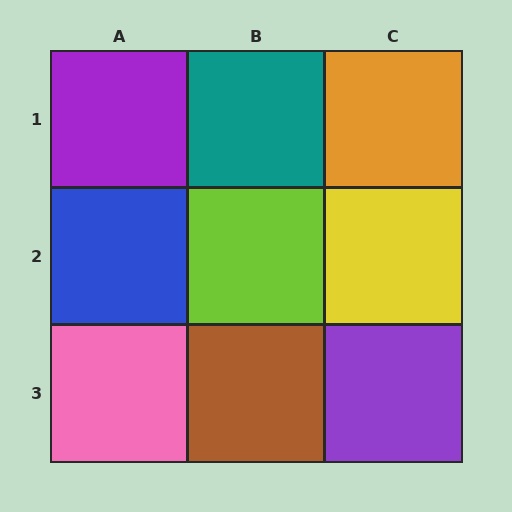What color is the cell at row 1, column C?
Orange.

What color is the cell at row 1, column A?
Purple.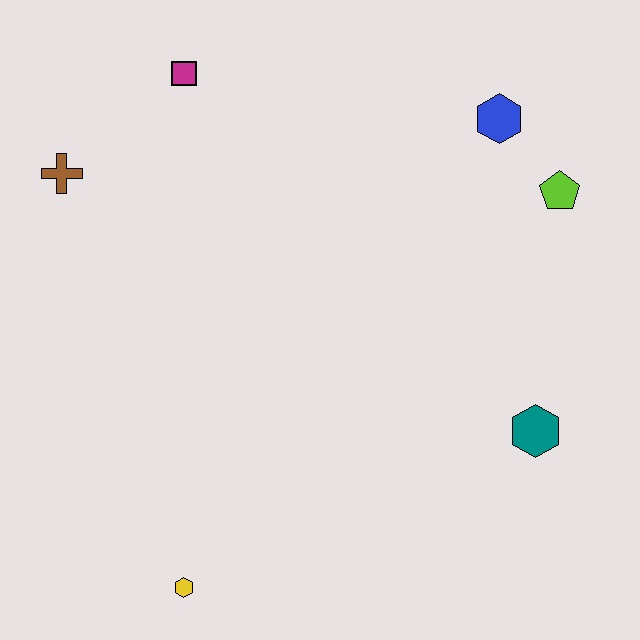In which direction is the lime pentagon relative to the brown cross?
The lime pentagon is to the right of the brown cross.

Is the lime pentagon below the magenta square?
Yes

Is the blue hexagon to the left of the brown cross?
No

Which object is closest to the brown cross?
The magenta square is closest to the brown cross.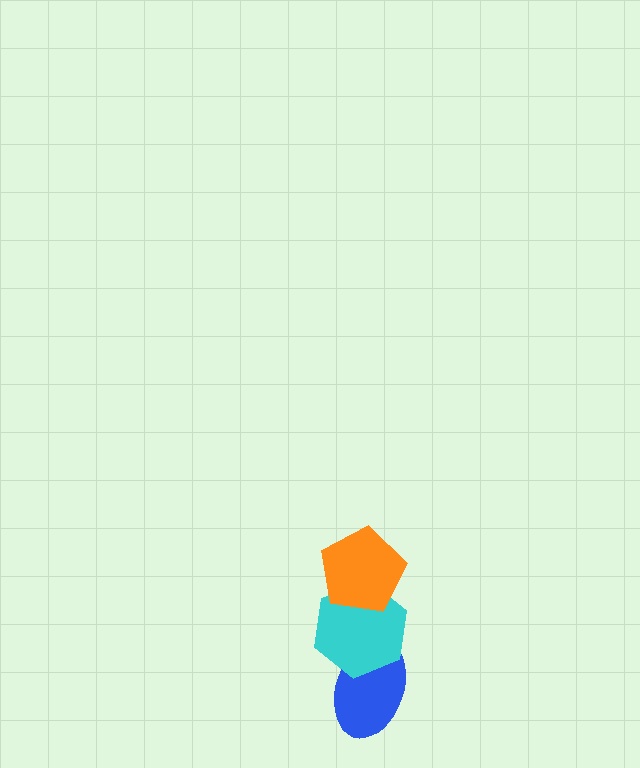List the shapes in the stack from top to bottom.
From top to bottom: the orange pentagon, the cyan hexagon, the blue ellipse.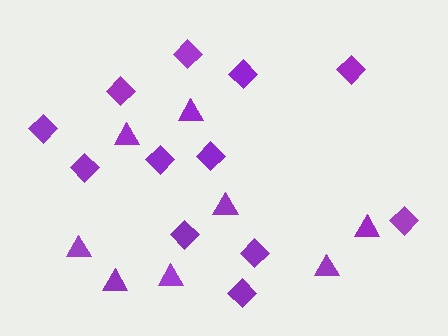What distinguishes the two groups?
There are 2 groups: one group of diamonds (12) and one group of triangles (8).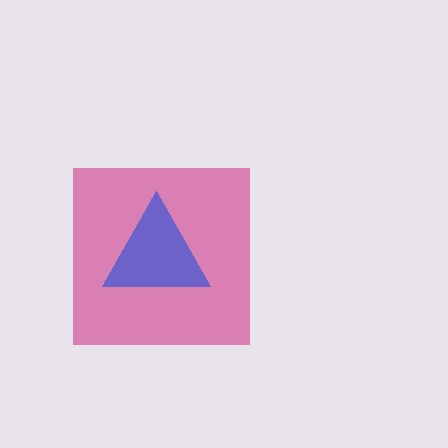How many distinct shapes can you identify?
There are 2 distinct shapes: a magenta square, a blue triangle.